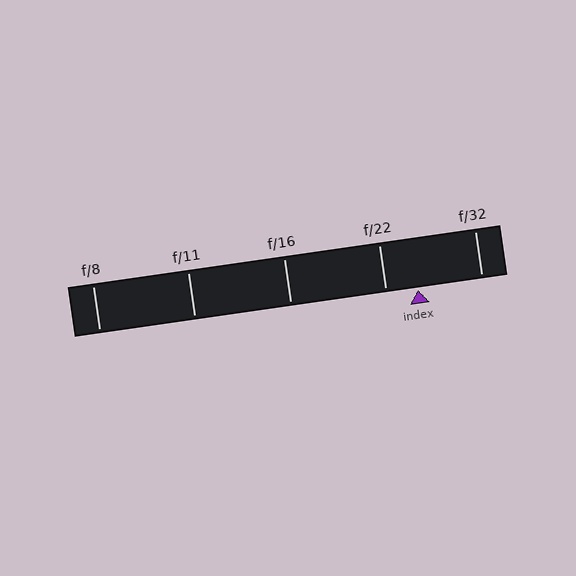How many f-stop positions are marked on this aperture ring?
There are 5 f-stop positions marked.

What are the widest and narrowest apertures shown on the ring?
The widest aperture shown is f/8 and the narrowest is f/32.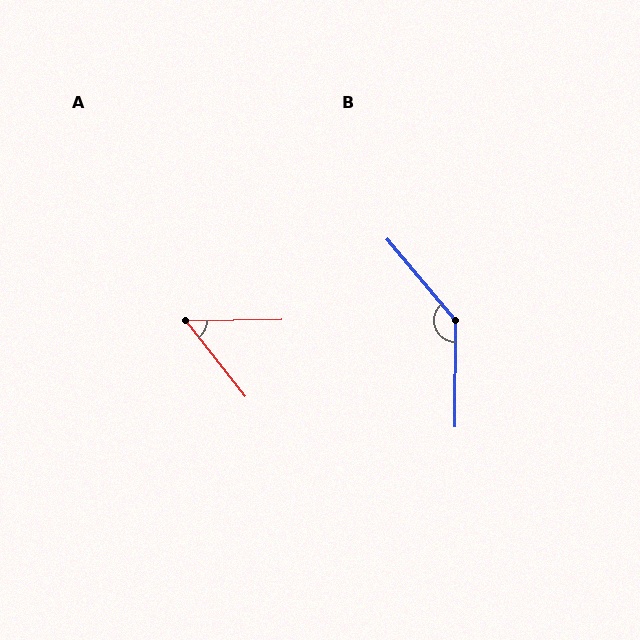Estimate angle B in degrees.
Approximately 139 degrees.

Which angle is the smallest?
A, at approximately 53 degrees.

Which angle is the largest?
B, at approximately 139 degrees.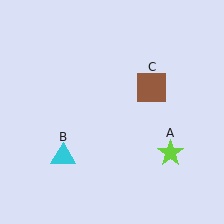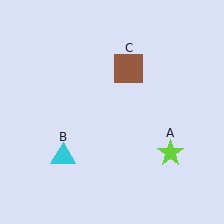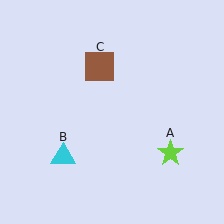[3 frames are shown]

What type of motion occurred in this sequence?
The brown square (object C) rotated counterclockwise around the center of the scene.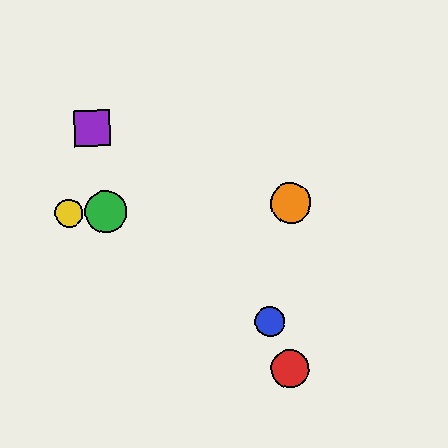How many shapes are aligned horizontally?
3 shapes (the green circle, the yellow circle, the orange circle) are aligned horizontally.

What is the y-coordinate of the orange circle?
The orange circle is at y≈203.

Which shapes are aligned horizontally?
The green circle, the yellow circle, the orange circle are aligned horizontally.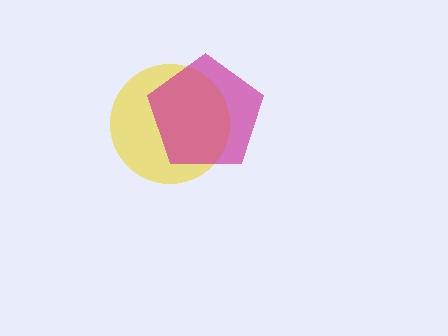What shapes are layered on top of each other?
The layered shapes are: a yellow circle, a magenta pentagon.